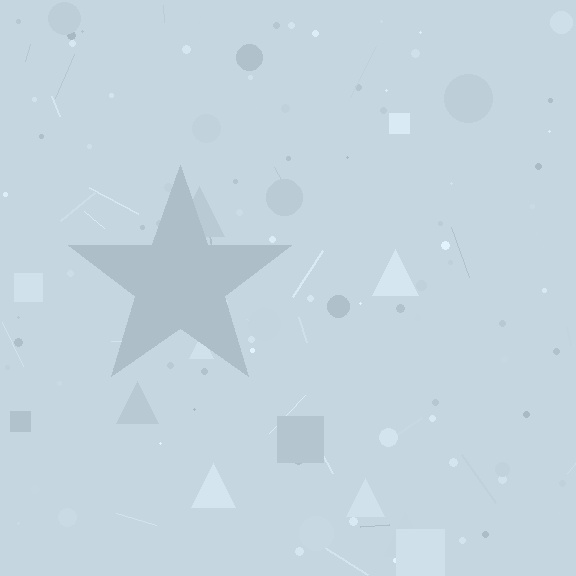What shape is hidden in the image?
A star is hidden in the image.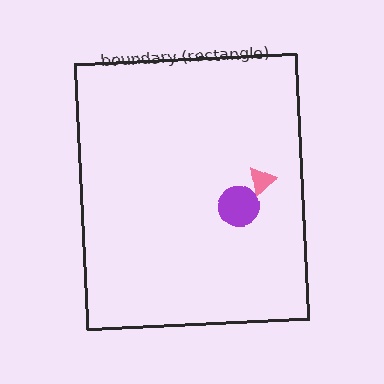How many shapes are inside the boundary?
2 inside, 0 outside.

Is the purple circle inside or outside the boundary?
Inside.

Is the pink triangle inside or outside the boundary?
Inside.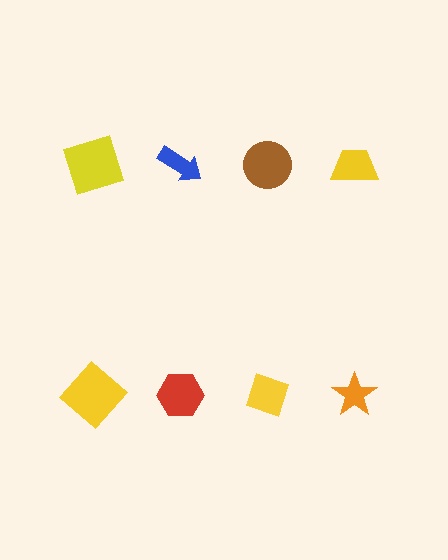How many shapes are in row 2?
4 shapes.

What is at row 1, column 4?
A yellow trapezoid.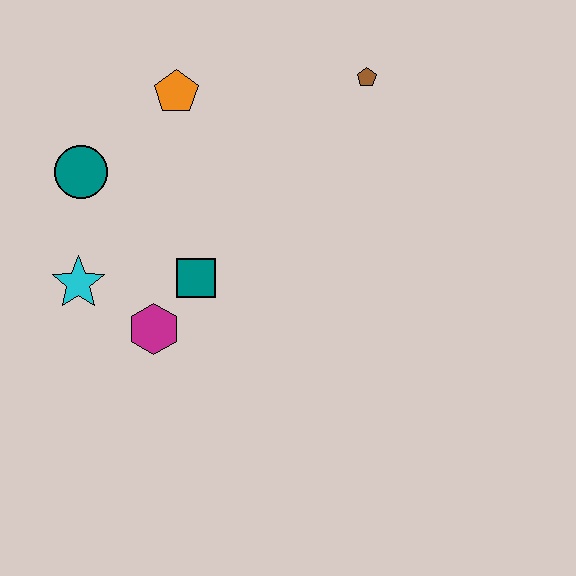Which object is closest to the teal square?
The magenta hexagon is closest to the teal square.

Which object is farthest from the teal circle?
The brown pentagon is farthest from the teal circle.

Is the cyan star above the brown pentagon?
No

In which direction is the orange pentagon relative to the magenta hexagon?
The orange pentagon is above the magenta hexagon.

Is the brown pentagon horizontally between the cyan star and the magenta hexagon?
No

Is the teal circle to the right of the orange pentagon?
No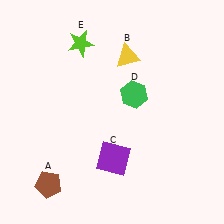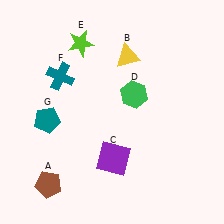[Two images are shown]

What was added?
A teal cross (F), a teal pentagon (G) were added in Image 2.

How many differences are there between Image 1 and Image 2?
There are 2 differences between the two images.